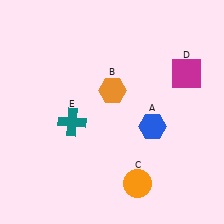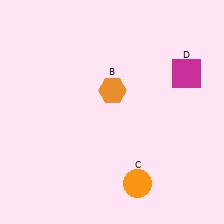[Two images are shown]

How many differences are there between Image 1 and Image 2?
There are 2 differences between the two images.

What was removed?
The blue hexagon (A), the teal cross (E) were removed in Image 2.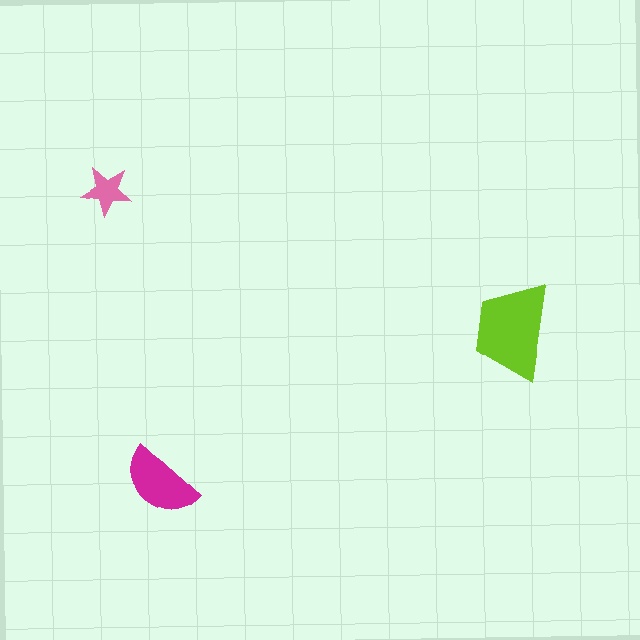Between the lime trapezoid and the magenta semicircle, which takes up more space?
The lime trapezoid.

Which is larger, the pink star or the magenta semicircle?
The magenta semicircle.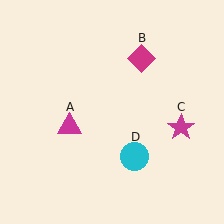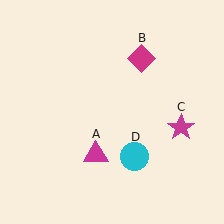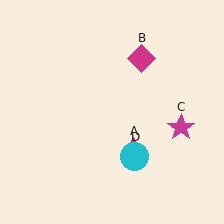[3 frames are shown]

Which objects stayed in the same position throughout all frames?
Magenta diamond (object B) and magenta star (object C) and cyan circle (object D) remained stationary.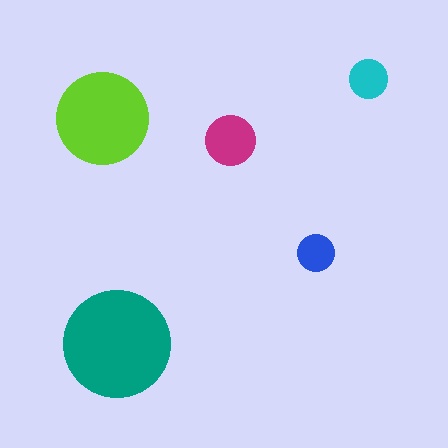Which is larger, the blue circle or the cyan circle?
The cyan one.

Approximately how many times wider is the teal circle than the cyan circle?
About 3 times wider.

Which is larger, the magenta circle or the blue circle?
The magenta one.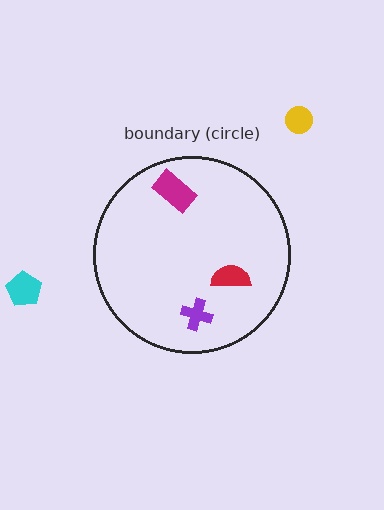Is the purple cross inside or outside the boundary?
Inside.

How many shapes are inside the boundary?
3 inside, 2 outside.